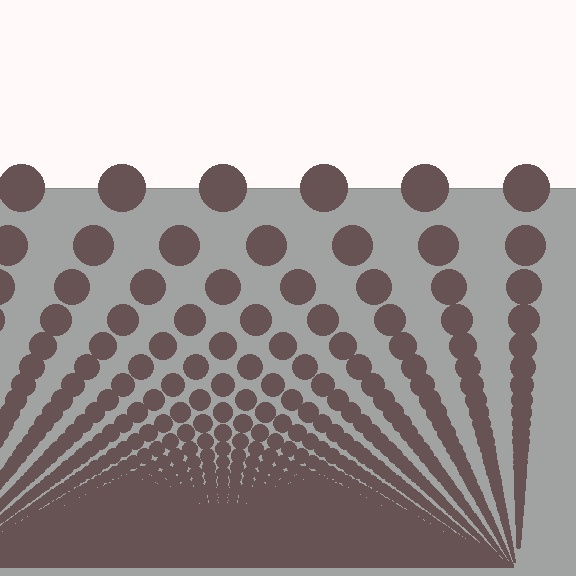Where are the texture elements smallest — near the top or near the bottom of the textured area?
Near the bottom.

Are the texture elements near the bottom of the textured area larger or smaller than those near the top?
Smaller. The gradient is inverted — elements near the bottom are smaller and denser.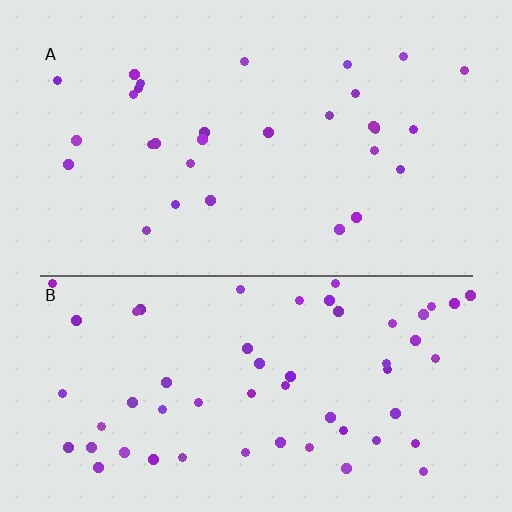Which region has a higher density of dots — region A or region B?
B (the bottom).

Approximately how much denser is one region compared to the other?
Approximately 1.8× — region B over region A.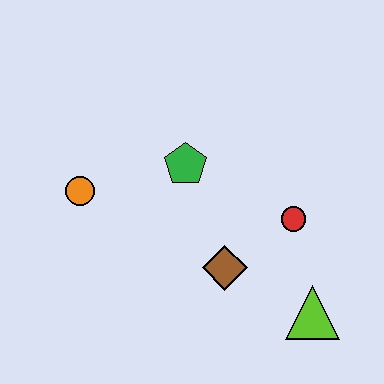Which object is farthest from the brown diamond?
The orange circle is farthest from the brown diamond.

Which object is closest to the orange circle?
The green pentagon is closest to the orange circle.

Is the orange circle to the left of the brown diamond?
Yes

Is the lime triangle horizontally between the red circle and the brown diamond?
No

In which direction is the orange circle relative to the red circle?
The orange circle is to the left of the red circle.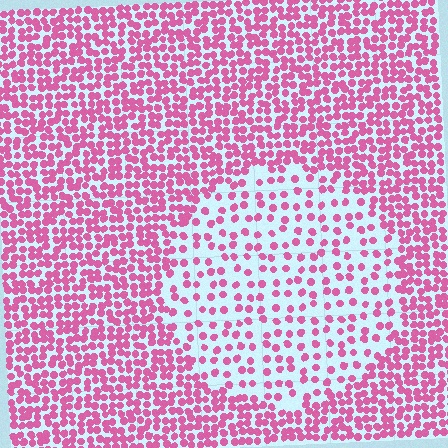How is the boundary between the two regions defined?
The boundary is defined by a change in element density (approximately 2.3x ratio). All elements are the same color, size, and shape.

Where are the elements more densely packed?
The elements are more densely packed outside the circle boundary.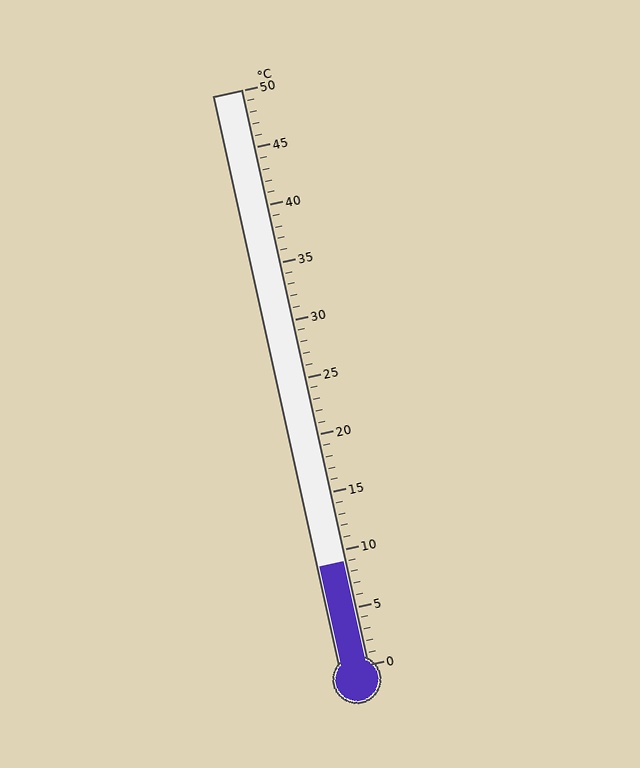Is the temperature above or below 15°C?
The temperature is below 15°C.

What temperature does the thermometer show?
The thermometer shows approximately 9°C.